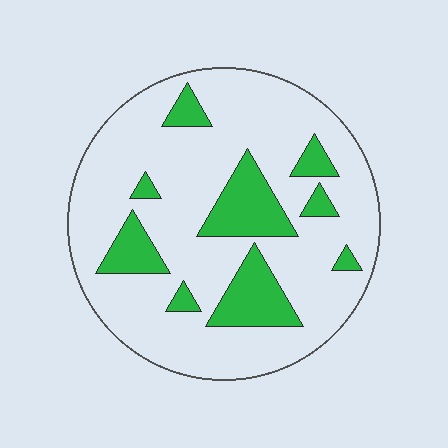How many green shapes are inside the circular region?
9.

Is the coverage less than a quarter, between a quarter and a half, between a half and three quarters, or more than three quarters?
Less than a quarter.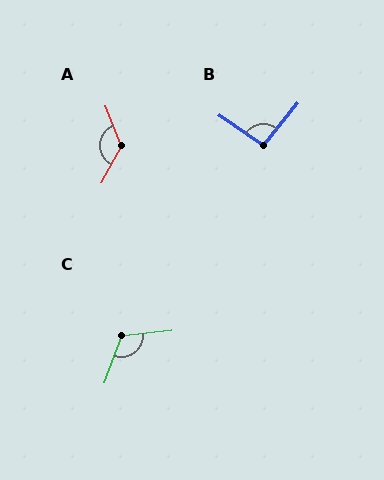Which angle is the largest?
A, at approximately 131 degrees.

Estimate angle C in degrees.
Approximately 116 degrees.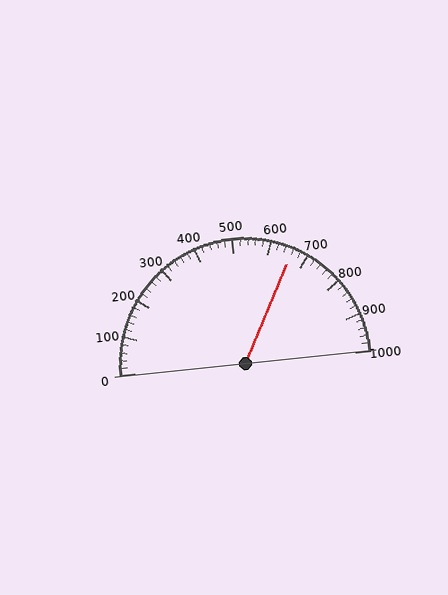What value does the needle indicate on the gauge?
The needle indicates approximately 660.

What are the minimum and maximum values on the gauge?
The gauge ranges from 0 to 1000.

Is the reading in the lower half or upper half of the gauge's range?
The reading is in the upper half of the range (0 to 1000).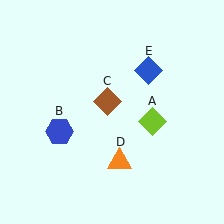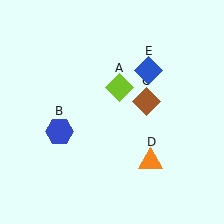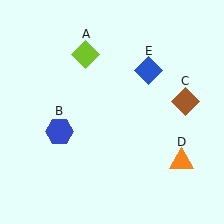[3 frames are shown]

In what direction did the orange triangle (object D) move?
The orange triangle (object D) moved right.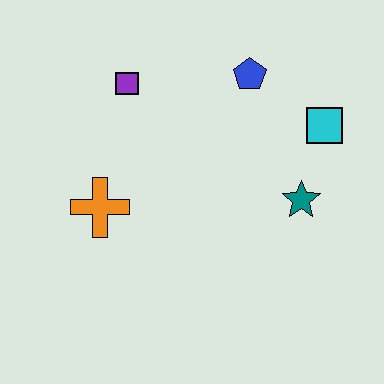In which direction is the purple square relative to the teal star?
The purple square is to the left of the teal star.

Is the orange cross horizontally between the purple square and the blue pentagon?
No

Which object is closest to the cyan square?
The teal star is closest to the cyan square.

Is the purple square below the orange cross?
No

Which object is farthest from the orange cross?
The cyan square is farthest from the orange cross.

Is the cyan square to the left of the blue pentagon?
No